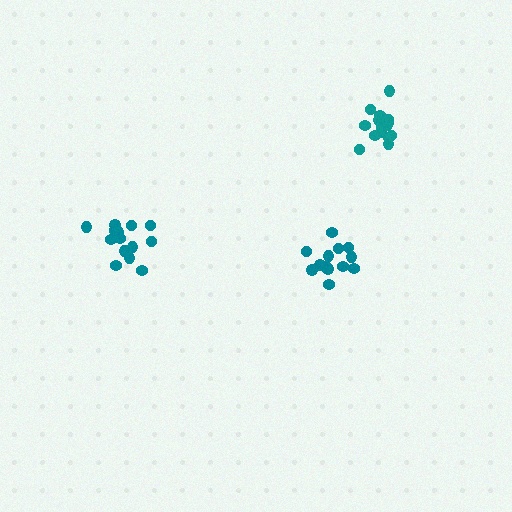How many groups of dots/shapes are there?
There are 3 groups.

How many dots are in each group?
Group 1: 14 dots, Group 2: 13 dots, Group 3: 15 dots (42 total).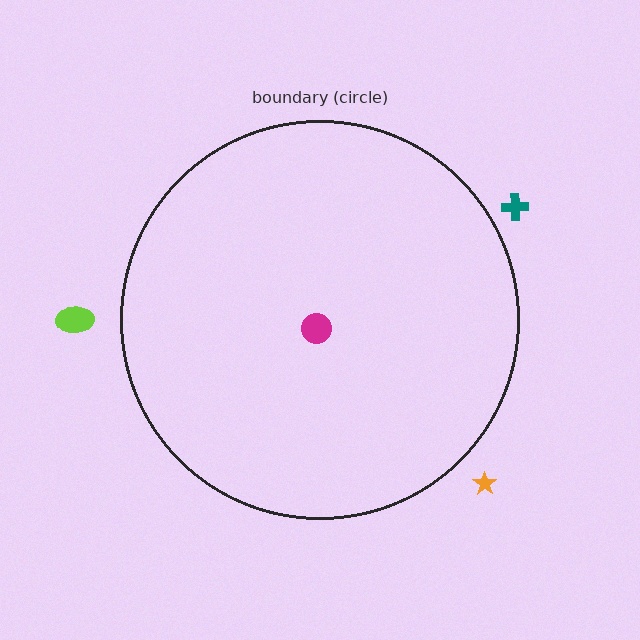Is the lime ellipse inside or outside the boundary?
Outside.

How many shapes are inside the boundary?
1 inside, 3 outside.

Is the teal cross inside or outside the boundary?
Outside.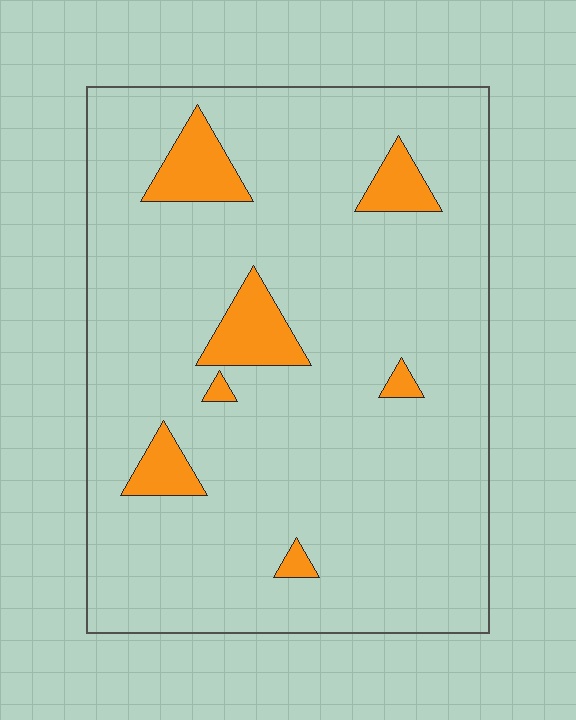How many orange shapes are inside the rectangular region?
7.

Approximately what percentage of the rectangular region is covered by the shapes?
Approximately 10%.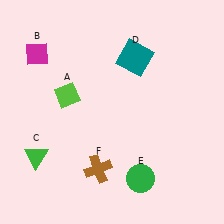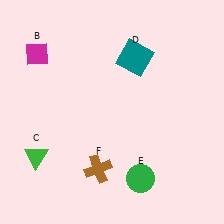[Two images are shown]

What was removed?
The lime diamond (A) was removed in Image 2.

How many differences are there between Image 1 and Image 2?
There is 1 difference between the two images.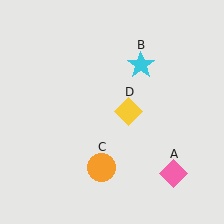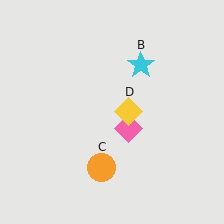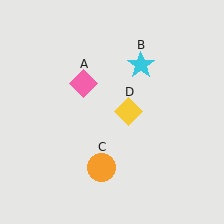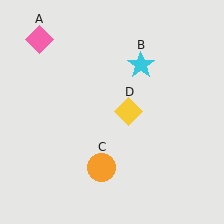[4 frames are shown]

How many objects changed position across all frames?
1 object changed position: pink diamond (object A).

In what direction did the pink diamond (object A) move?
The pink diamond (object A) moved up and to the left.